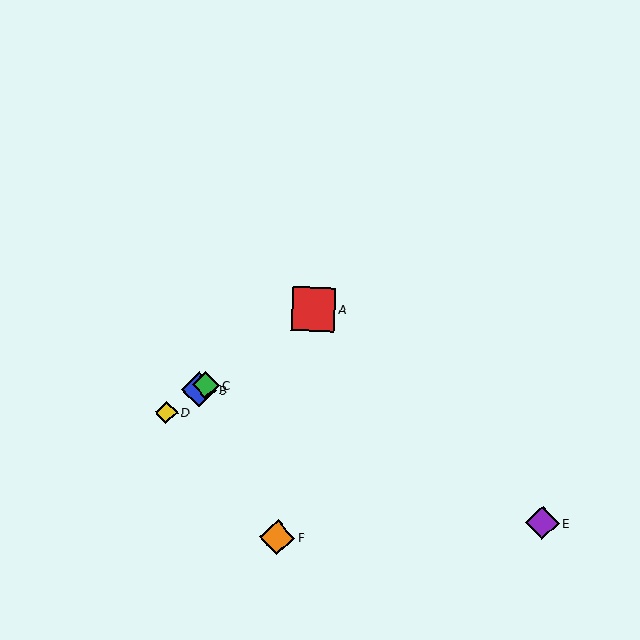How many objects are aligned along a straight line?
4 objects (A, B, C, D) are aligned along a straight line.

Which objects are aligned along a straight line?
Objects A, B, C, D are aligned along a straight line.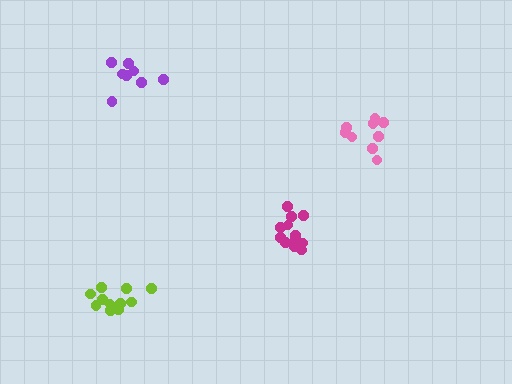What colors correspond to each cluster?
The clusters are colored: lime, purple, pink, magenta.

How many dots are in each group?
Group 1: 11 dots, Group 2: 8 dots, Group 3: 9 dots, Group 4: 13 dots (41 total).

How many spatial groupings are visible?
There are 4 spatial groupings.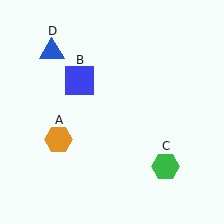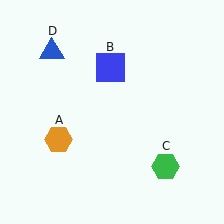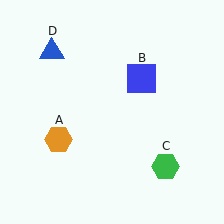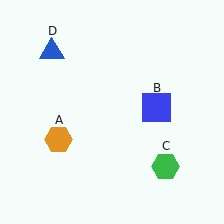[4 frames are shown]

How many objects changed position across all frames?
1 object changed position: blue square (object B).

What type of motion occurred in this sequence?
The blue square (object B) rotated clockwise around the center of the scene.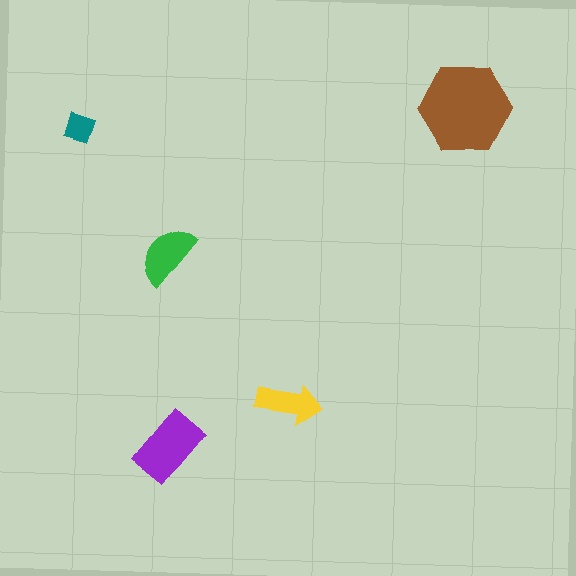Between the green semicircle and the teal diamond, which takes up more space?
The green semicircle.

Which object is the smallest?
The teal diamond.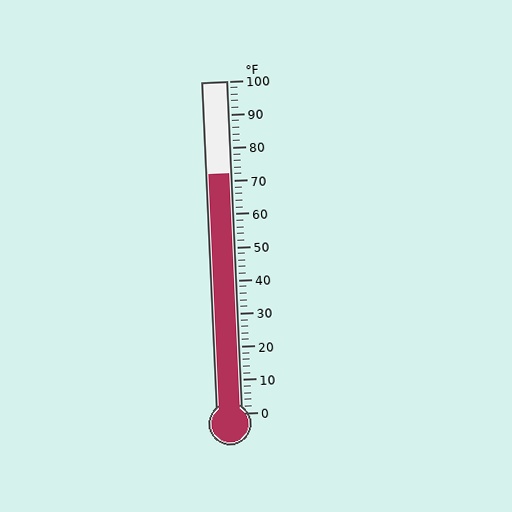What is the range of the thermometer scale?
The thermometer scale ranges from 0°F to 100°F.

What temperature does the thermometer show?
The thermometer shows approximately 72°F.